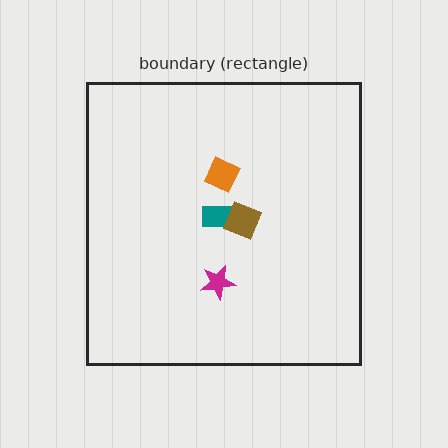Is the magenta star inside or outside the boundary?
Inside.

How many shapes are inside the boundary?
4 inside, 0 outside.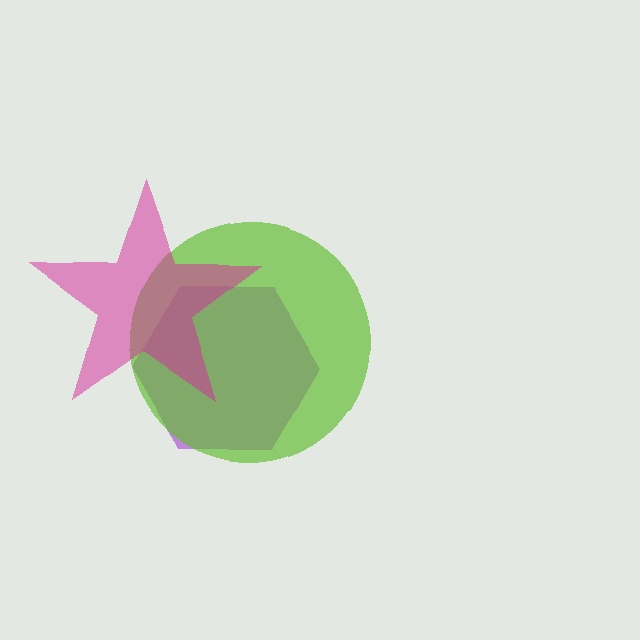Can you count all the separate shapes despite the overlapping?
Yes, there are 3 separate shapes.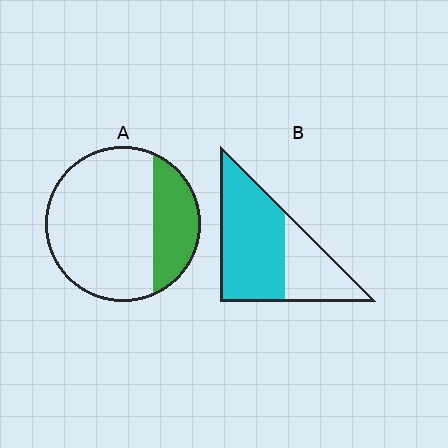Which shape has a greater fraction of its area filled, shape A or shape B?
Shape B.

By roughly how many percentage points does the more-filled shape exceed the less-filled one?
By roughly 40 percentage points (B over A).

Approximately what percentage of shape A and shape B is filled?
A is approximately 25% and B is approximately 65%.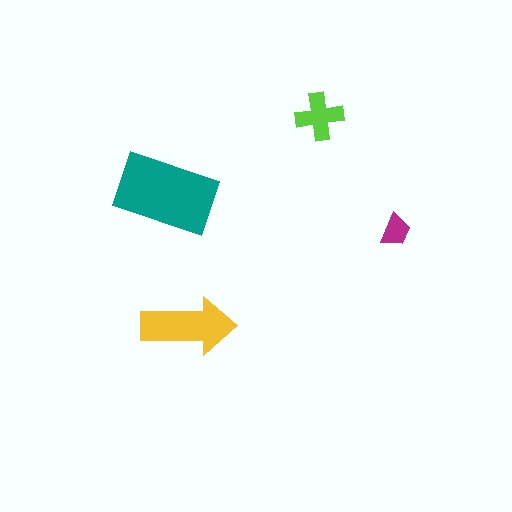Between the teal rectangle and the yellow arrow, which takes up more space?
The teal rectangle.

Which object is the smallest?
The magenta trapezoid.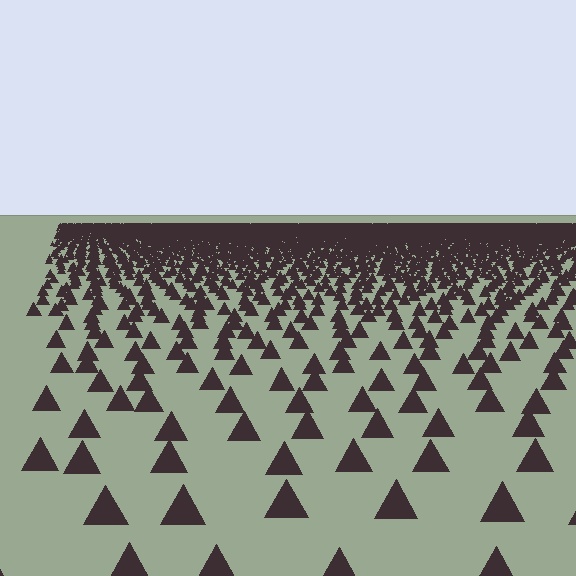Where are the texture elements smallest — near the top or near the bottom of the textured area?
Near the top.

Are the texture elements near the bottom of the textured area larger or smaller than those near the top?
Larger. Near the bottom, elements are closer to the viewer and appear at a bigger on-screen size.